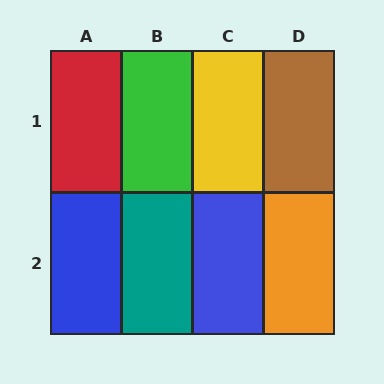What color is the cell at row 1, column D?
Brown.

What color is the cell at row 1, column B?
Green.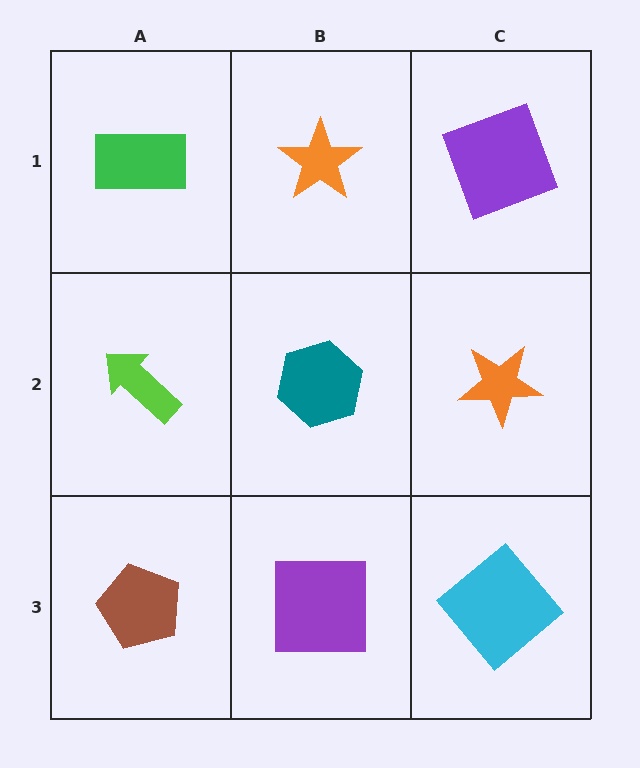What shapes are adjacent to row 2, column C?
A purple square (row 1, column C), a cyan diamond (row 3, column C), a teal hexagon (row 2, column B).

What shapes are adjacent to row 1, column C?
An orange star (row 2, column C), an orange star (row 1, column B).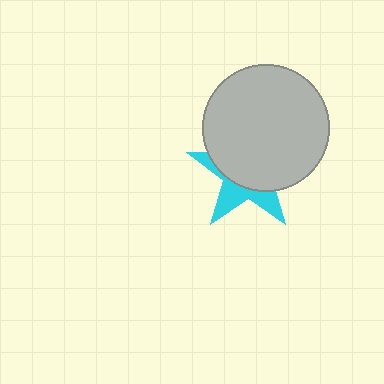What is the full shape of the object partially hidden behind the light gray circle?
The partially hidden object is a cyan star.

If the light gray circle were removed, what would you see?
You would see the complete cyan star.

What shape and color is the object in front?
The object in front is a light gray circle.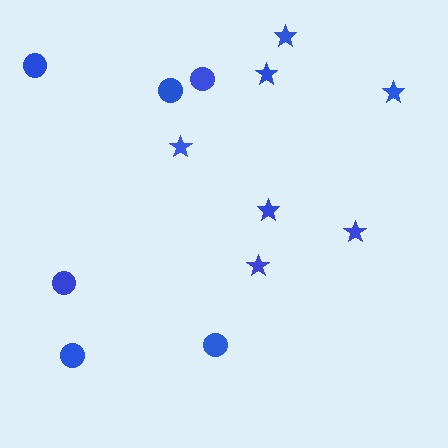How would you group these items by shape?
There are 2 groups: one group of circles (6) and one group of stars (7).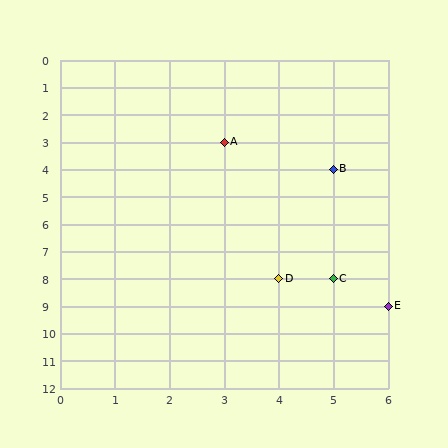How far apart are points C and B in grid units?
Points C and B are 4 rows apart.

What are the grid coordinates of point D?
Point D is at grid coordinates (4, 8).